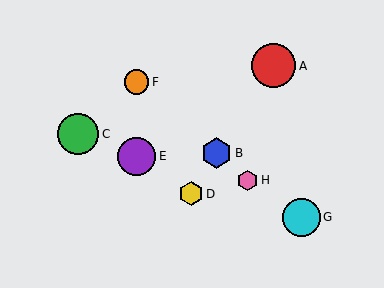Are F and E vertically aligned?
Yes, both are at x≈137.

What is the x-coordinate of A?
Object A is at x≈274.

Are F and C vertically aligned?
No, F is at x≈137 and C is at x≈78.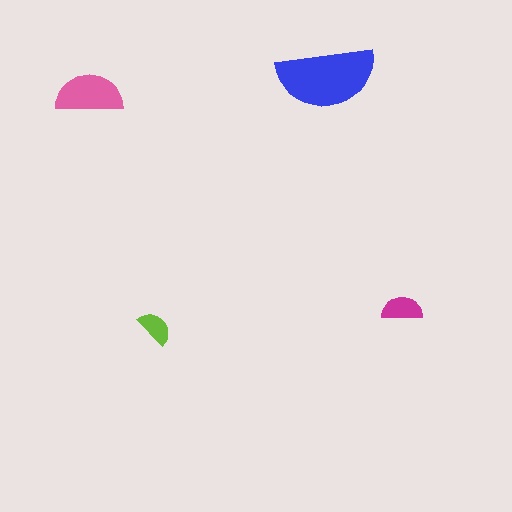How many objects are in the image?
There are 4 objects in the image.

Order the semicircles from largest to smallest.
the blue one, the pink one, the magenta one, the lime one.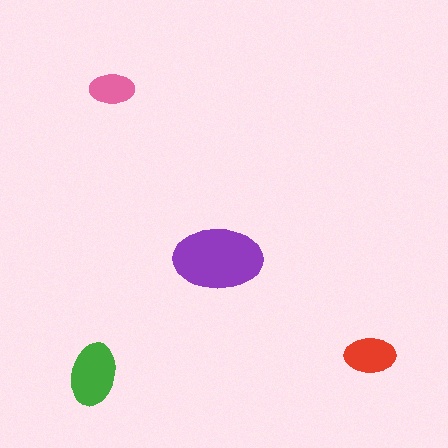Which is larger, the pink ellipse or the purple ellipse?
The purple one.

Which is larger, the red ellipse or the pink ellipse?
The red one.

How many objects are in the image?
There are 4 objects in the image.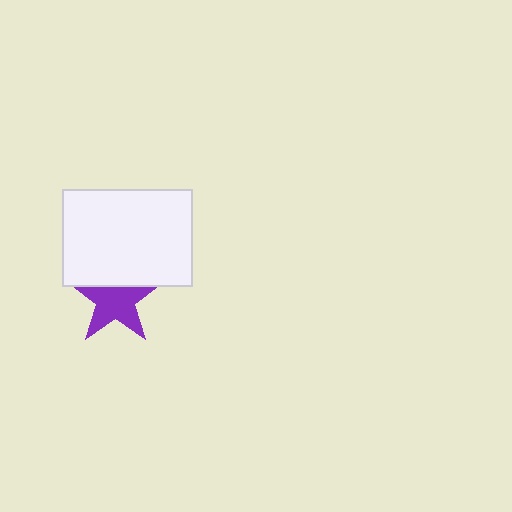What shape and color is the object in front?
The object in front is a white rectangle.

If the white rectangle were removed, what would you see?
You would see the complete purple star.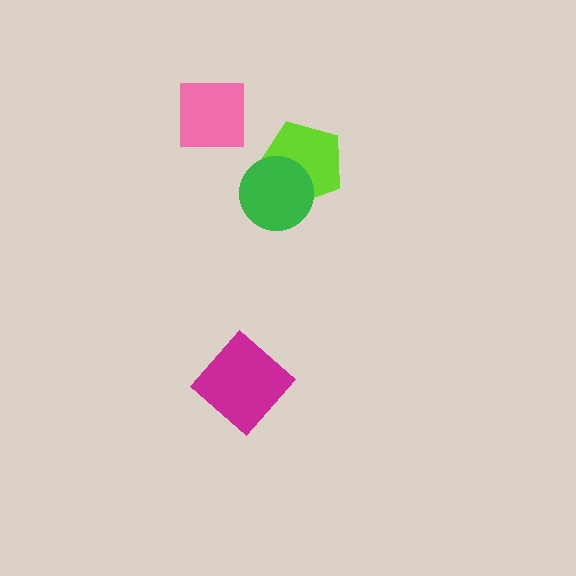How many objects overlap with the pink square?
0 objects overlap with the pink square.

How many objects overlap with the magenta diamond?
0 objects overlap with the magenta diamond.